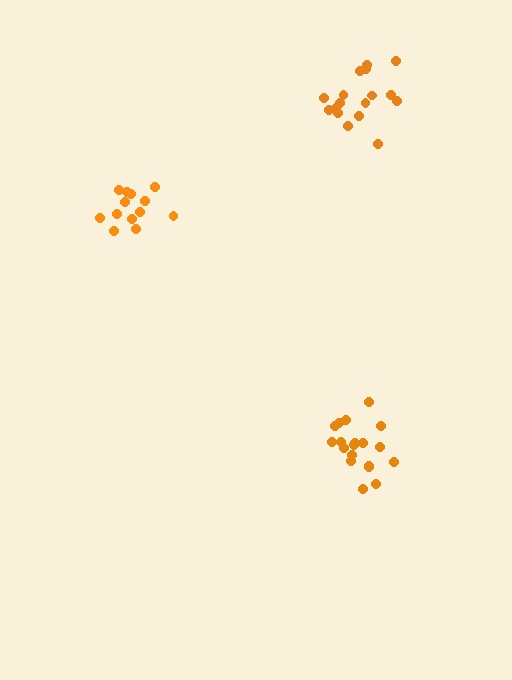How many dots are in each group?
Group 1: 13 dots, Group 2: 19 dots, Group 3: 17 dots (49 total).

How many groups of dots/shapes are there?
There are 3 groups.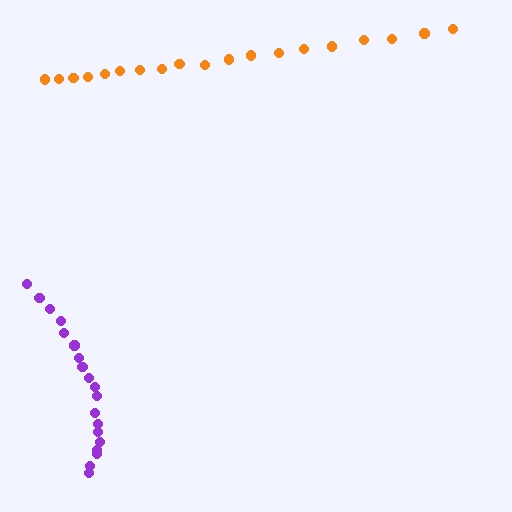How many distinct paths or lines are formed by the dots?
There are 2 distinct paths.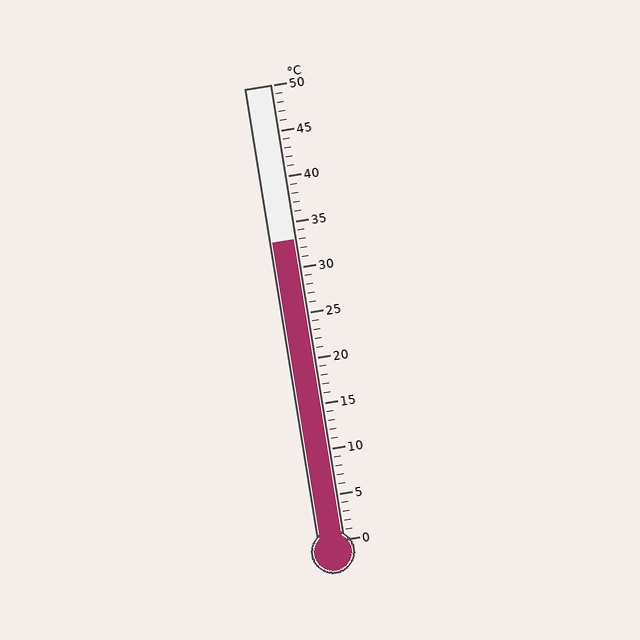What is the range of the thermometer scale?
The thermometer scale ranges from 0°C to 50°C.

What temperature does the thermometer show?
The thermometer shows approximately 33°C.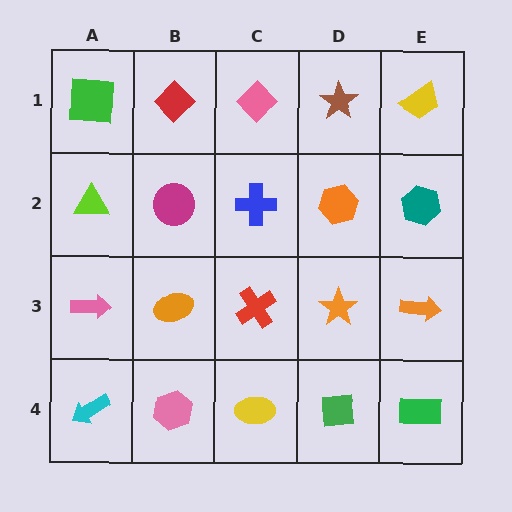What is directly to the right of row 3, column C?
An orange star.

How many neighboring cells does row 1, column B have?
3.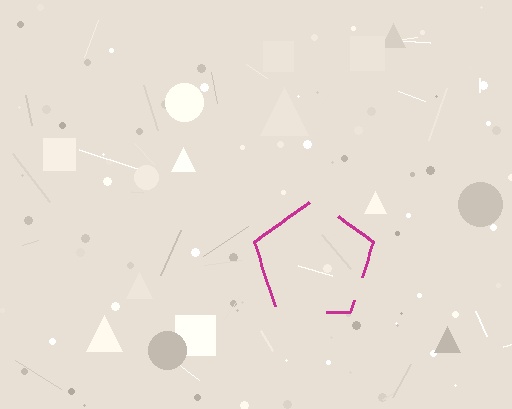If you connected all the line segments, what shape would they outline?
They would outline a pentagon.